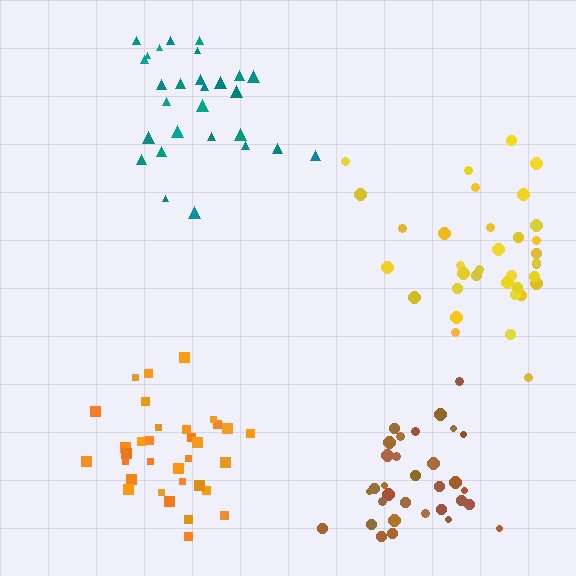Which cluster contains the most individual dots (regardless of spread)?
Yellow (35).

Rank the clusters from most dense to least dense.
orange, brown, yellow, teal.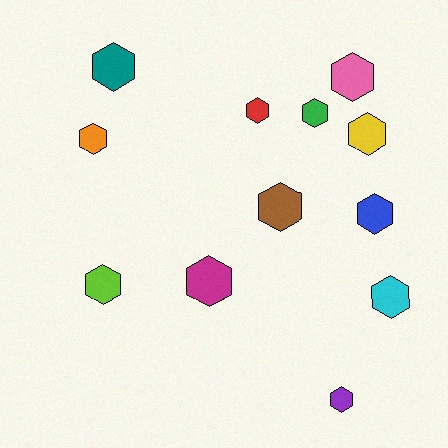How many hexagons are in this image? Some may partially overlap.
There are 12 hexagons.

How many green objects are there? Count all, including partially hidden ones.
There is 1 green object.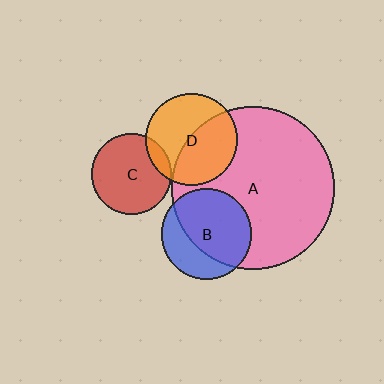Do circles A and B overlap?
Yes.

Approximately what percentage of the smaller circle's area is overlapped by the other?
Approximately 65%.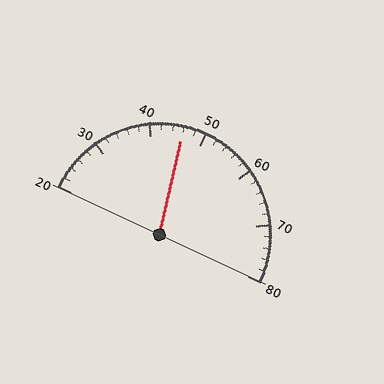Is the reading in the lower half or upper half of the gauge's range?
The reading is in the lower half of the range (20 to 80).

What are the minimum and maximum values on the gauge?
The gauge ranges from 20 to 80.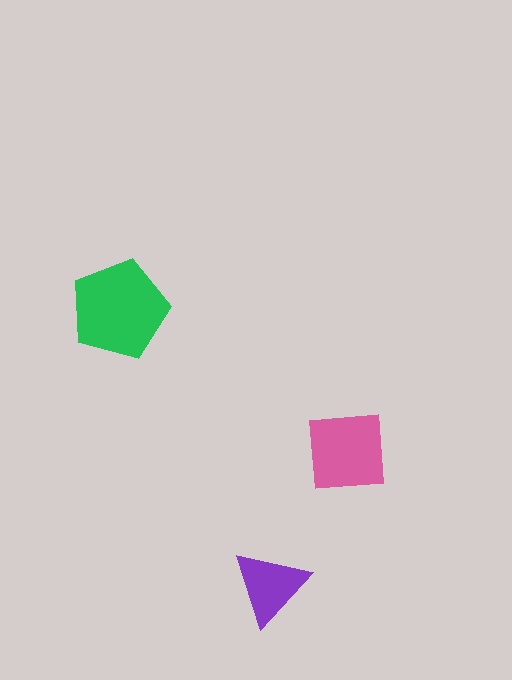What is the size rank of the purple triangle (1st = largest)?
3rd.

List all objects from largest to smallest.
The green pentagon, the pink square, the purple triangle.